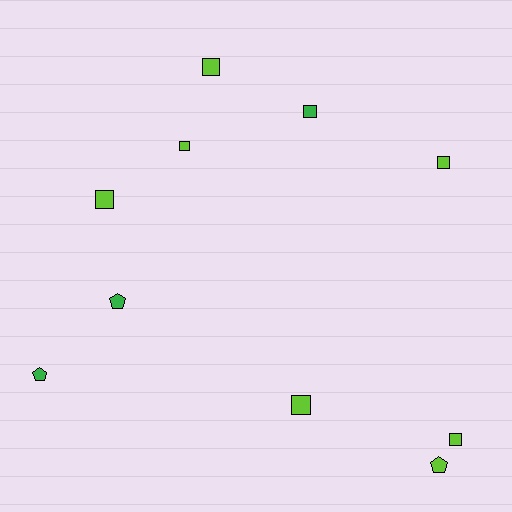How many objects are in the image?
There are 10 objects.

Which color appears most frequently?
Lime, with 7 objects.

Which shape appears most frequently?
Square, with 7 objects.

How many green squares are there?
There is 1 green square.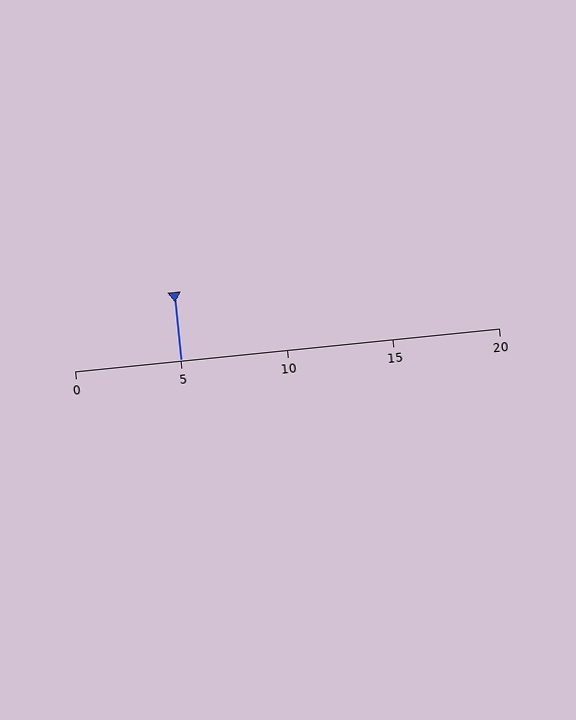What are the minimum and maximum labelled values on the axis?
The axis runs from 0 to 20.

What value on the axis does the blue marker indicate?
The marker indicates approximately 5.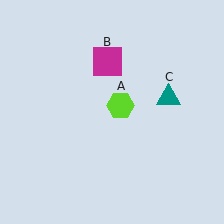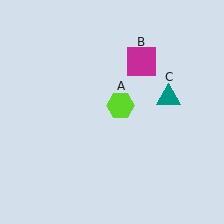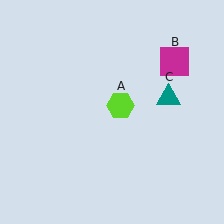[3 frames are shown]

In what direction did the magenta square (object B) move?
The magenta square (object B) moved right.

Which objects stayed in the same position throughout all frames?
Lime hexagon (object A) and teal triangle (object C) remained stationary.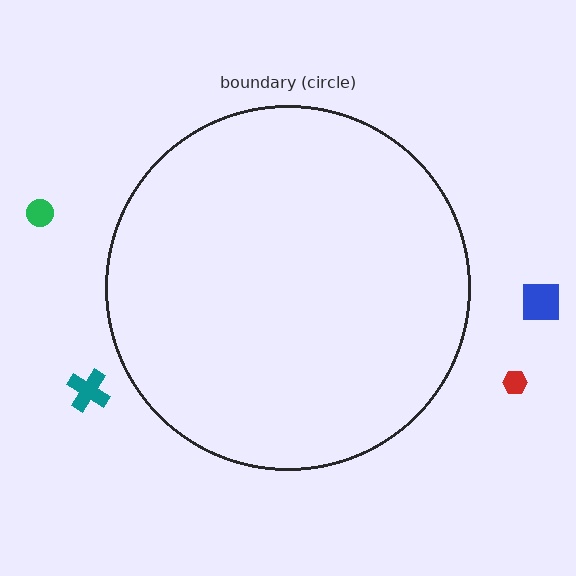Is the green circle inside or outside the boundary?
Outside.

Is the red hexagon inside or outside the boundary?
Outside.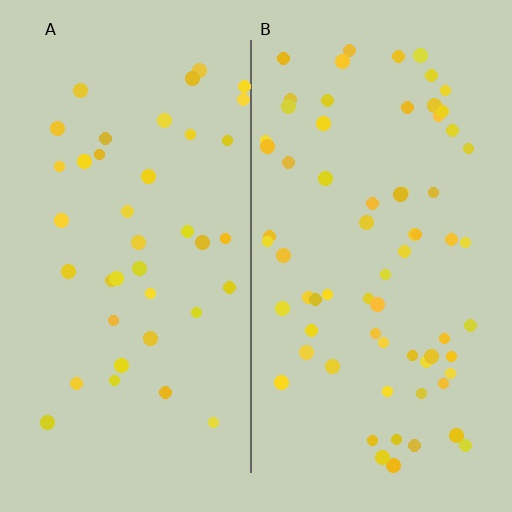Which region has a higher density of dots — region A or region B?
B (the right).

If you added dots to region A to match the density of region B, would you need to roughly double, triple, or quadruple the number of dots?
Approximately double.